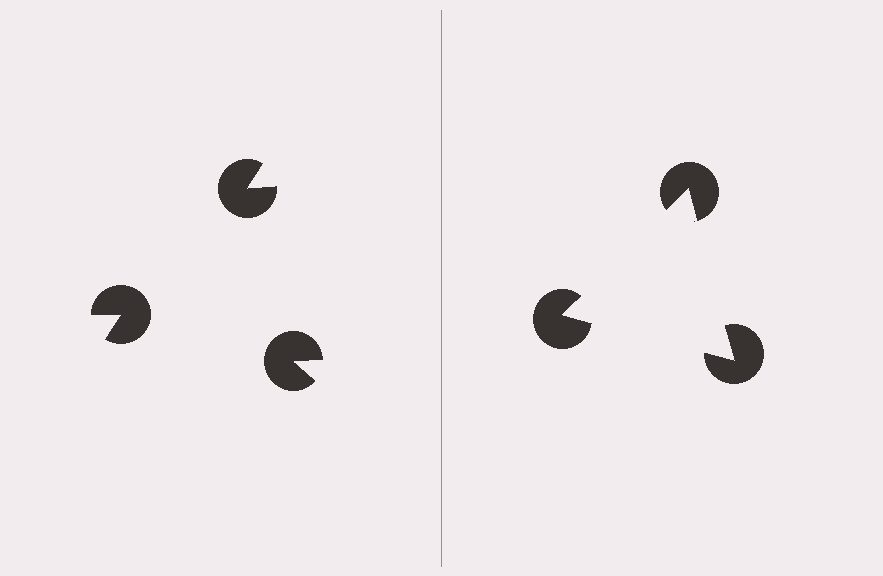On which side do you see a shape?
An illusory triangle appears on the right side. On the left side the wedge cuts are rotated, so no coherent shape forms.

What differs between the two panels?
The pac-man discs are positioned identically on both sides; only the wedge orientations differ. On the right they align to a triangle; on the left they are misaligned.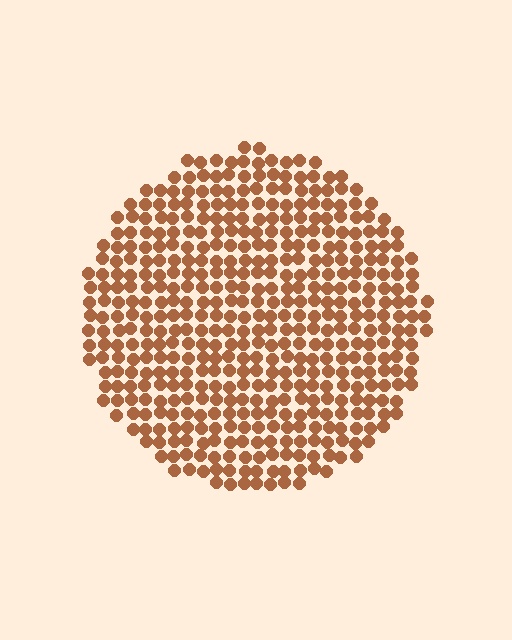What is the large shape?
The large shape is a circle.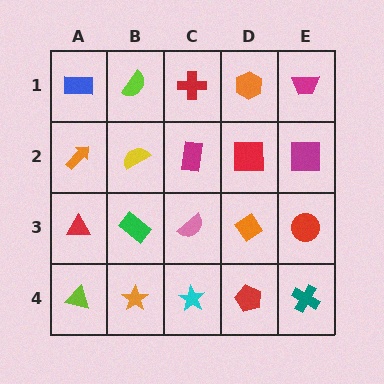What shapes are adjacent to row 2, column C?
A red cross (row 1, column C), a pink semicircle (row 3, column C), a yellow semicircle (row 2, column B), a red square (row 2, column D).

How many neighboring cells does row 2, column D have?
4.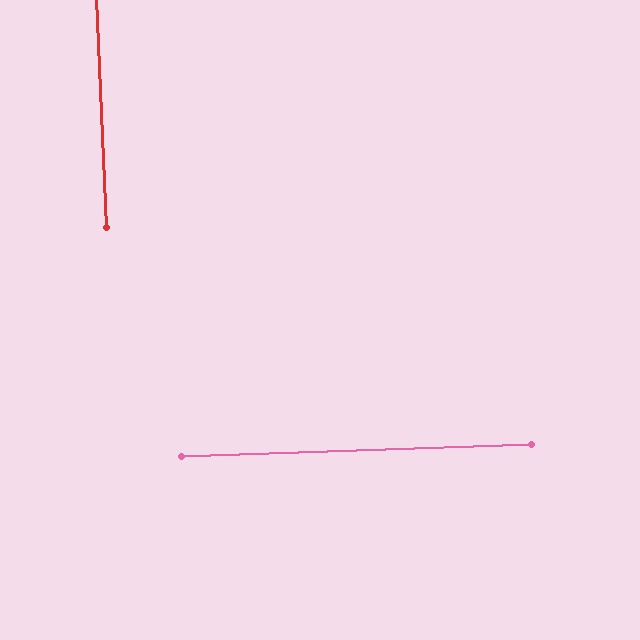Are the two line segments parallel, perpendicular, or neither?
Perpendicular — they meet at approximately 90°.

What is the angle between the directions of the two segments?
Approximately 90 degrees.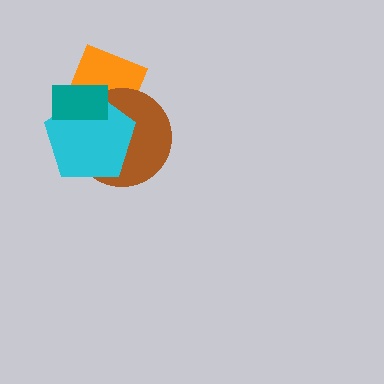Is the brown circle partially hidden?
Yes, it is partially covered by another shape.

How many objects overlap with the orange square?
3 objects overlap with the orange square.